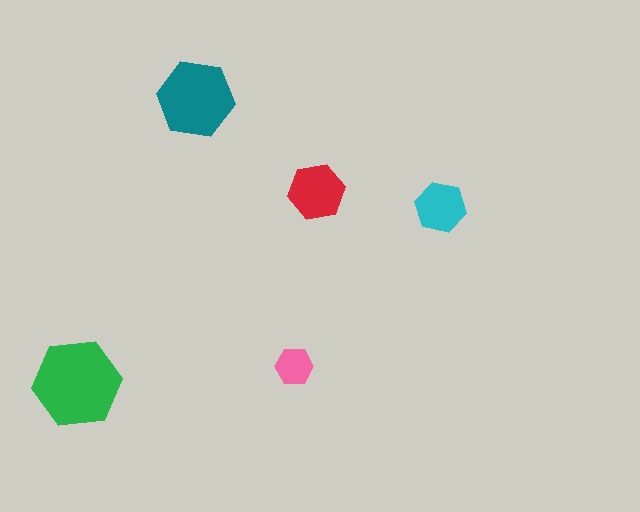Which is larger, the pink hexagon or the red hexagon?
The red one.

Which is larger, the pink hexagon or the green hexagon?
The green one.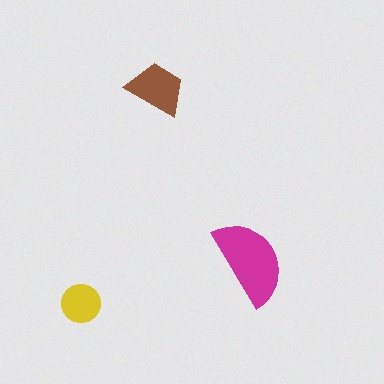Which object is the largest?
The magenta semicircle.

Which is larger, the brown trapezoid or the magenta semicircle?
The magenta semicircle.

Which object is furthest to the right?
The magenta semicircle is rightmost.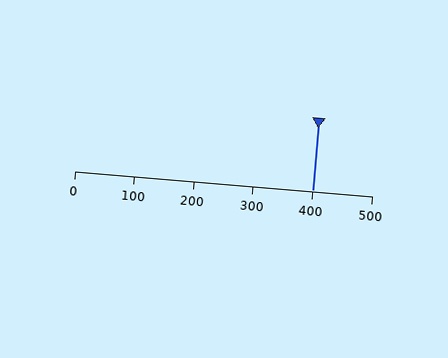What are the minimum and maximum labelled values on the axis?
The axis runs from 0 to 500.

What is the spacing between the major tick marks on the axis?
The major ticks are spaced 100 apart.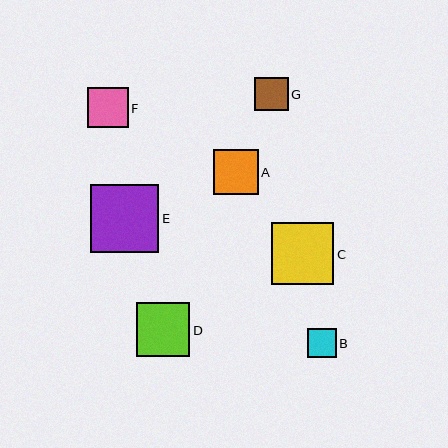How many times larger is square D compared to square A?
Square D is approximately 1.2 times the size of square A.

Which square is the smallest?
Square B is the smallest with a size of approximately 29 pixels.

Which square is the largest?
Square E is the largest with a size of approximately 68 pixels.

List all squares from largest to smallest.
From largest to smallest: E, C, D, A, F, G, B.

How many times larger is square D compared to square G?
Square D is approximately 1.6 times the size of square G.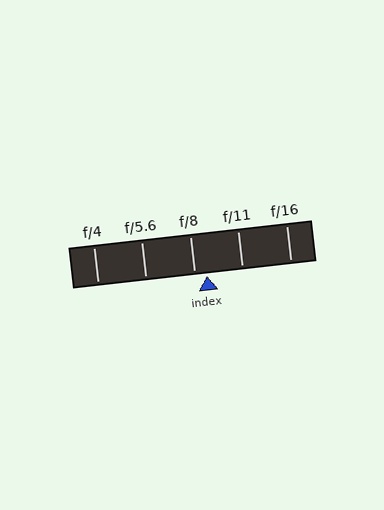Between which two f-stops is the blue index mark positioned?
The index mark is between f/8 and f/11.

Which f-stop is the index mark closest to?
The index mark is closest to f/8.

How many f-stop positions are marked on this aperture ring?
There are 5 f-stop positions marked.